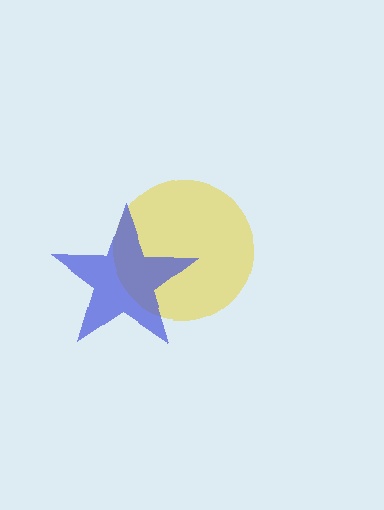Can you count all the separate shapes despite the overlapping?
Yes, there are 2 separate shapes.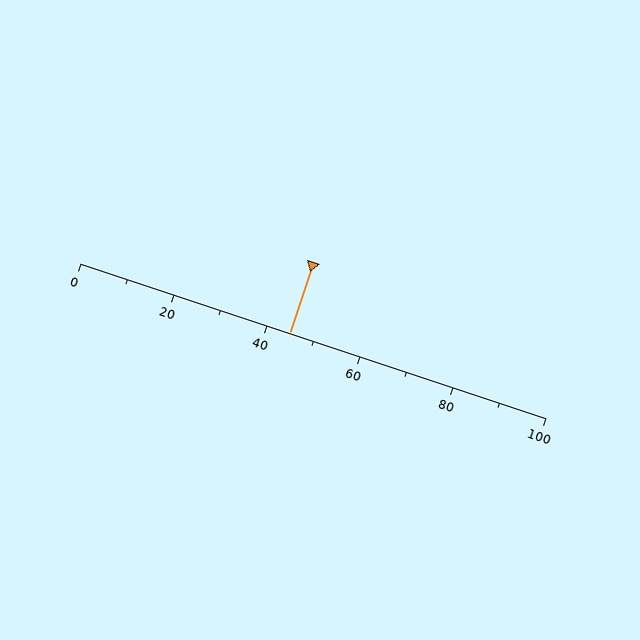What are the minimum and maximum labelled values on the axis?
The axis runs from 0 to 100.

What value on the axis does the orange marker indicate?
The marker indicates approximately 45.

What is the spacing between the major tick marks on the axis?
The major ticks are spaced 20 apart.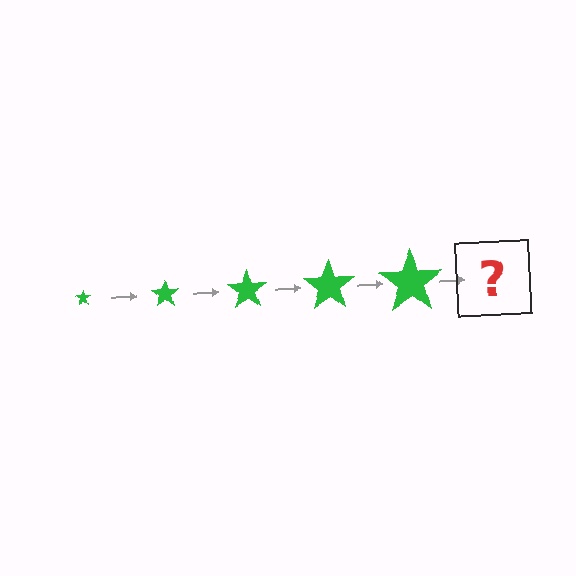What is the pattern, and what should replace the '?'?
The pattern is that the star gets progressively larger each step. The '?' should be a green star, larger than the previous one.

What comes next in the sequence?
The next element should be a green star, larger than the previous one.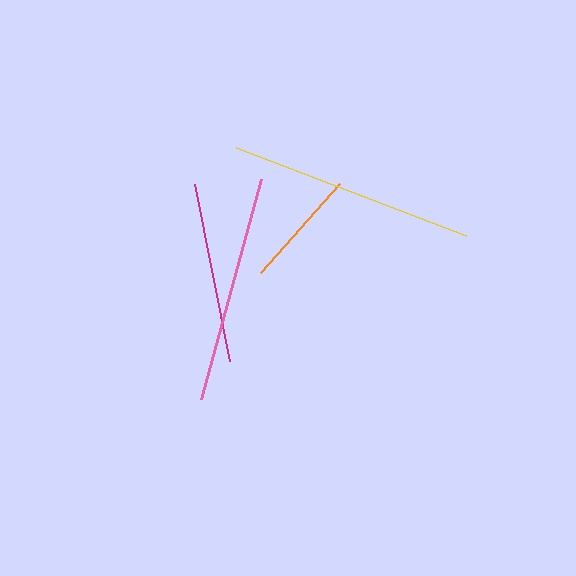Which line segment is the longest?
The yellow line is the longest at approximately 246 pixels.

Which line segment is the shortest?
The orange line is the shortest at approximately 119 pixels.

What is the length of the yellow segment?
The yellow segment is approximately 246 pixels long.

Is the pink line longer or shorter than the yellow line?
The yellow line is longer than the pink line.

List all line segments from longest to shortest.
From longest to shortest: yellow, pink, magenta, orange.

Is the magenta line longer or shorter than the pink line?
The pink line is longer than the magenta line.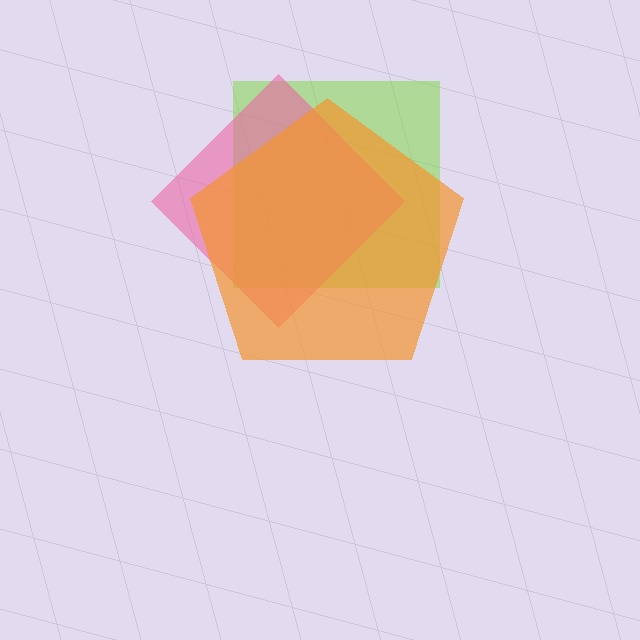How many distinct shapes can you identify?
There are 3 distinct shapes: a lime square, a pink diamond, an orange pentagon.